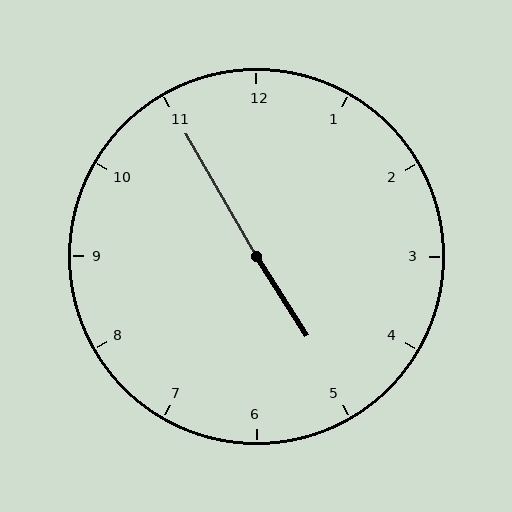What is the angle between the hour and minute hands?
Approximately 178 degrees.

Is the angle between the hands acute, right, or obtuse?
It is obtuse.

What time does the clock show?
4:55.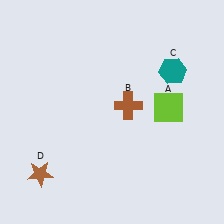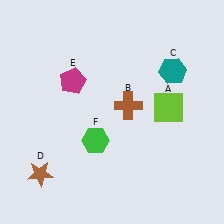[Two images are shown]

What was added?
A magenta pentagon (E), a green hexagon (F) were added in Image 2.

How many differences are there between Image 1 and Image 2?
There are 2 differences between the two images.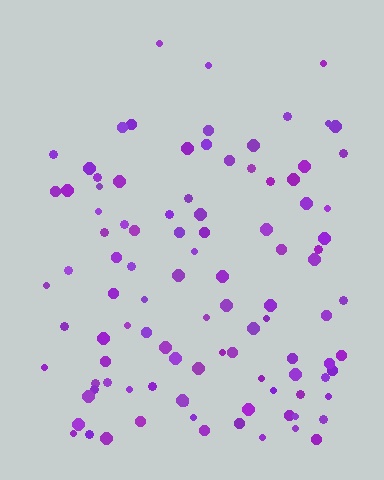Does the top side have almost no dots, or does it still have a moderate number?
Still a moderate number, just noticeably fewer than the bottom.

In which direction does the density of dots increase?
From top to bottom, with the bottom side densest.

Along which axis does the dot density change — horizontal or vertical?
Vertical.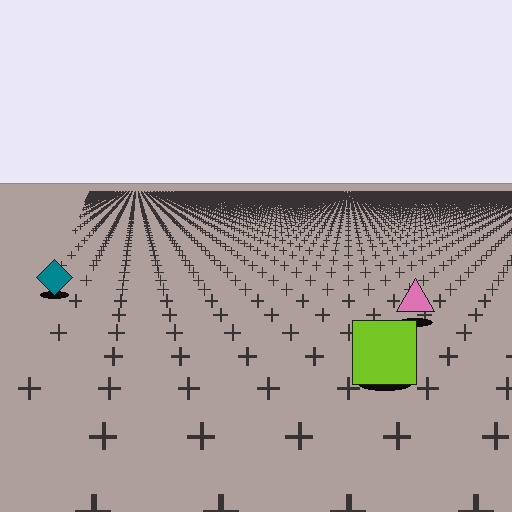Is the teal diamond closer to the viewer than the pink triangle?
No. The pink triangle is closer — you can tell from the texture gradient: the ground texture is coarser near it.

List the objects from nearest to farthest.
From nearest to farthest: the lime square, the pink triangle, the teal diamond.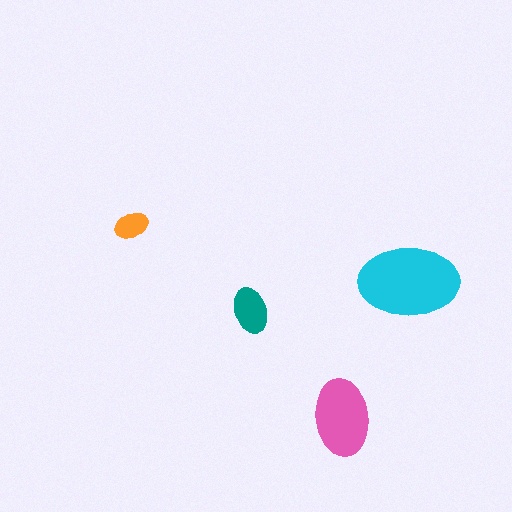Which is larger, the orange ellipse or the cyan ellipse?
The cyan one.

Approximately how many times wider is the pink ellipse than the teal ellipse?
About 1.5 times wider.